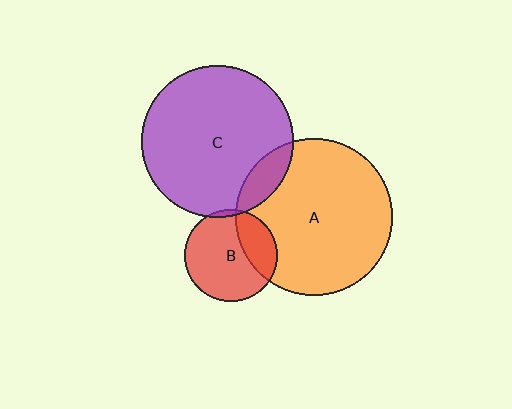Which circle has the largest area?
Circle A (orange).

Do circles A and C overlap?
Yes.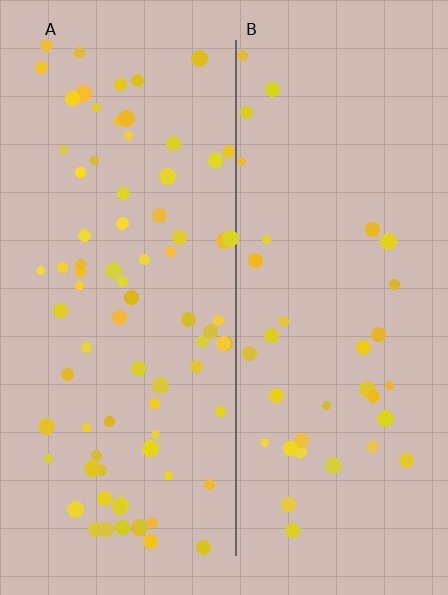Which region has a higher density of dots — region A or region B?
A (the left).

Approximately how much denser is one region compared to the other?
Approximately 2.3× — region A over region B.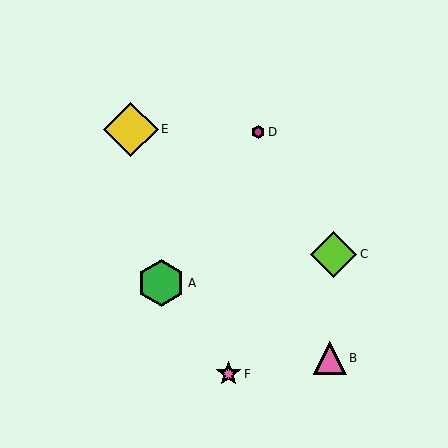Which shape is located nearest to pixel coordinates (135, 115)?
The yellow diamond (labeled E) at (131, 129) is nearest to that location.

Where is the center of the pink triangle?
The center of the pink triangle is at (330, 358).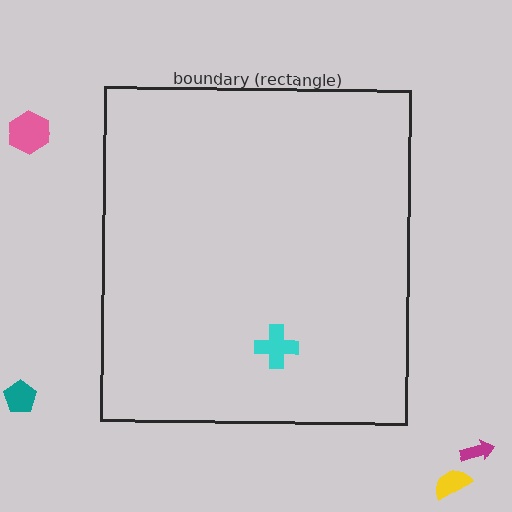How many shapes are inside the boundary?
1 inside, 4 outside.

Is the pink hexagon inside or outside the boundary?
Outside.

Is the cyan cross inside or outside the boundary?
Inside.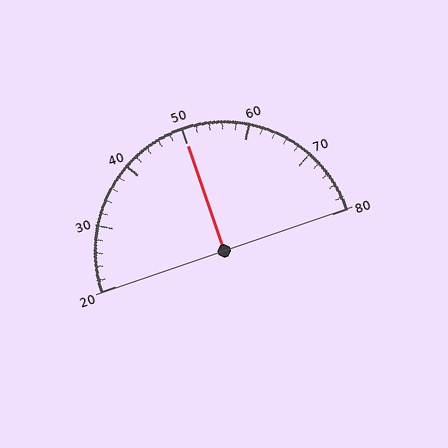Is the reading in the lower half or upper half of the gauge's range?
The reading is in the upper half of the range (20 to 80).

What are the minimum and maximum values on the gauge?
The gauge ranges from 20 to 80.